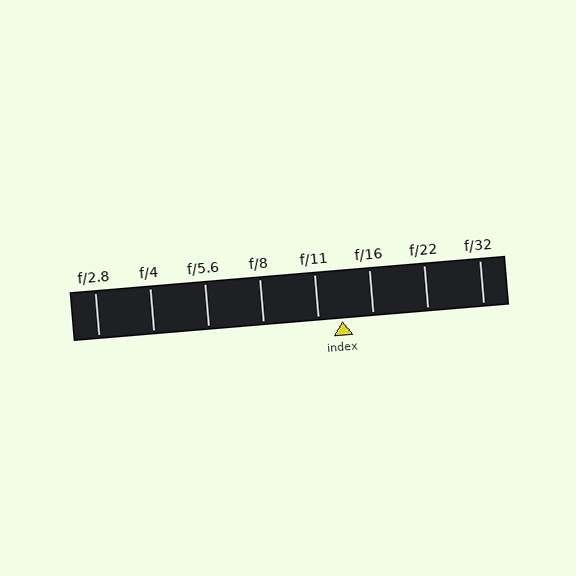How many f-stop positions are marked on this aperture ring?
There are 8 f-stop positions marked.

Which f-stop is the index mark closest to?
The index mark is closest to f/11.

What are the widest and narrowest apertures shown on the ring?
The widest aperture shown is f/2.8 and the narrowest is f/32.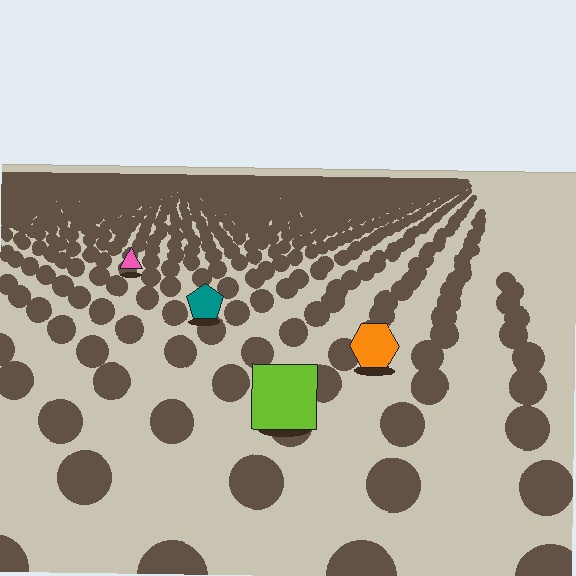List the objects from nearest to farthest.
From nearest to farthest: the lime square, the orange hexagon, the teal pentagon, the pink triangle.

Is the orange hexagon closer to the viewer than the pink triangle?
Yes. The orange hexagon is closer — you can tell from the texture gradient: the ground texture is coarser near it.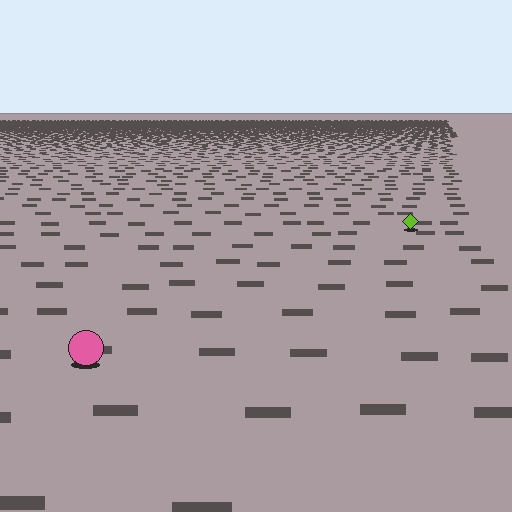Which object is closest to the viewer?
The pink circle is closest. The texture marks near it are larger and more spread out.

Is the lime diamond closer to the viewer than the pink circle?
No. The pink circle is closer — you can tell from the texture gradient: the ground texture is coarser near it.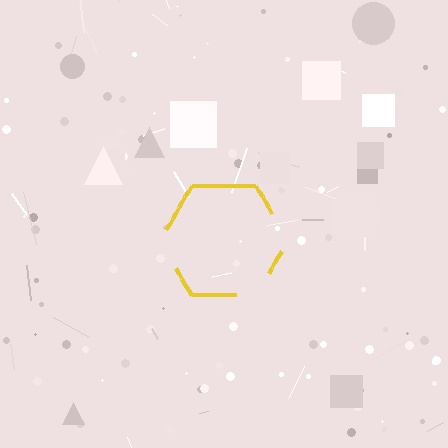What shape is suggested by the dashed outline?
The dashed outline suggests a hexagon.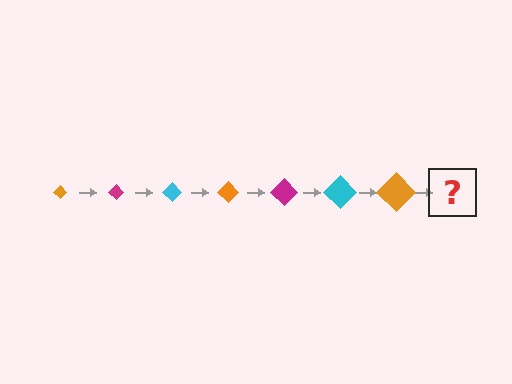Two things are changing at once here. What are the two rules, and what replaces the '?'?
The two rules are that the diamond grows larger each step and the color cycles through orange, magenta, and cyan. The '?' should be a magenta diamond, larger than the previous one.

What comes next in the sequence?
The next element should be a magenta diamond, larger than the previous one.